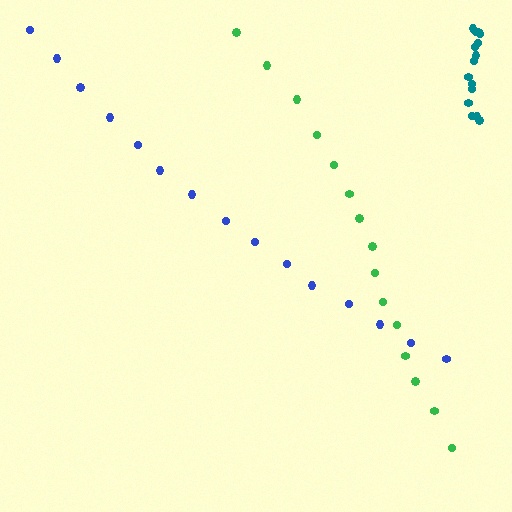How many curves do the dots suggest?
There are 3 distinct paths.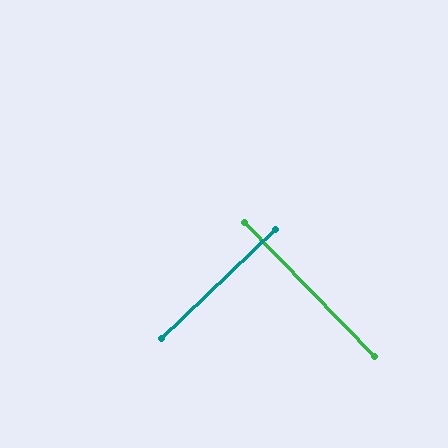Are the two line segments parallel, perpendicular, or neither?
Perpendicular — they meet at approximately 89°.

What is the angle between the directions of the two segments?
Approximately 89 degrees.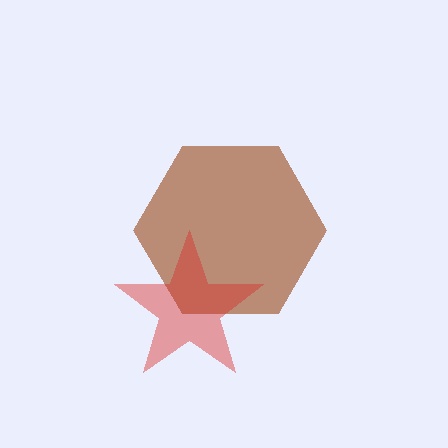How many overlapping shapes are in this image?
There are 2 overlapping shapes in the image.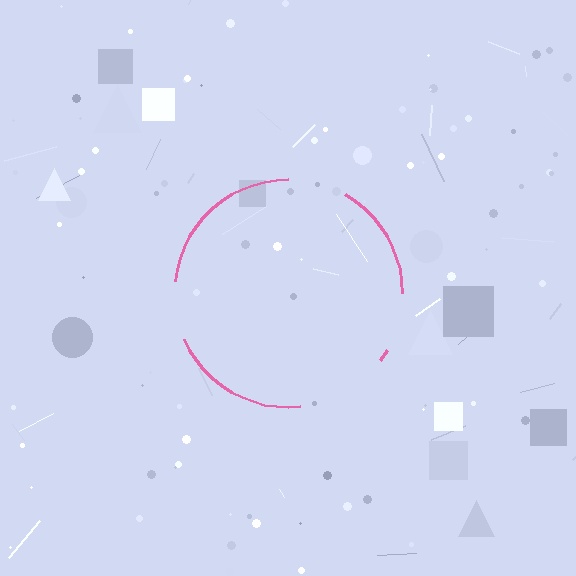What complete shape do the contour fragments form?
The contour fragments form a circle.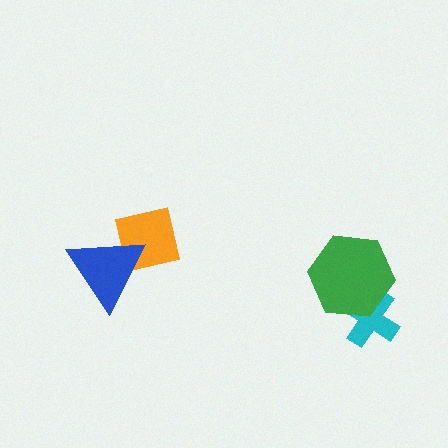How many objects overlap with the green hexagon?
1 object overlaps with the green hexagon.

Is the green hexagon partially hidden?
No, no other shape covers it.